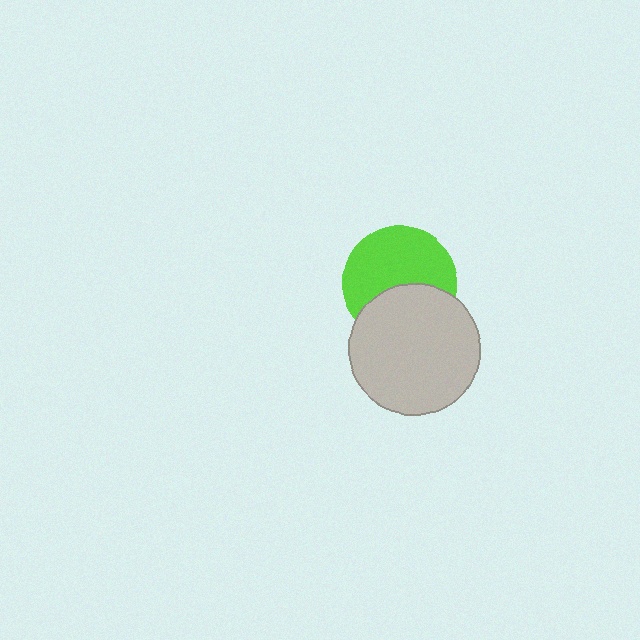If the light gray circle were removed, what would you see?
You would see the complete lime circle.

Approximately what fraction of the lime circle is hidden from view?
Roughly 39% of the lime circle is hidden behind the light gray circle.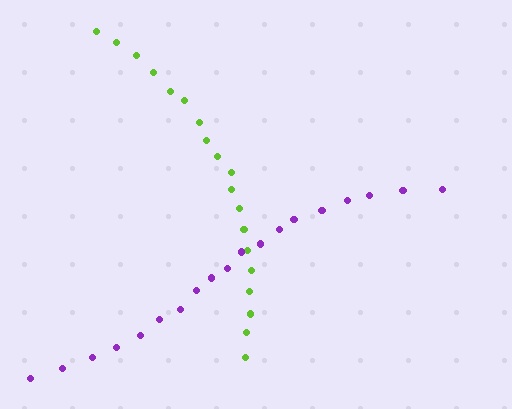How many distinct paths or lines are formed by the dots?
There are 2 distinct paths.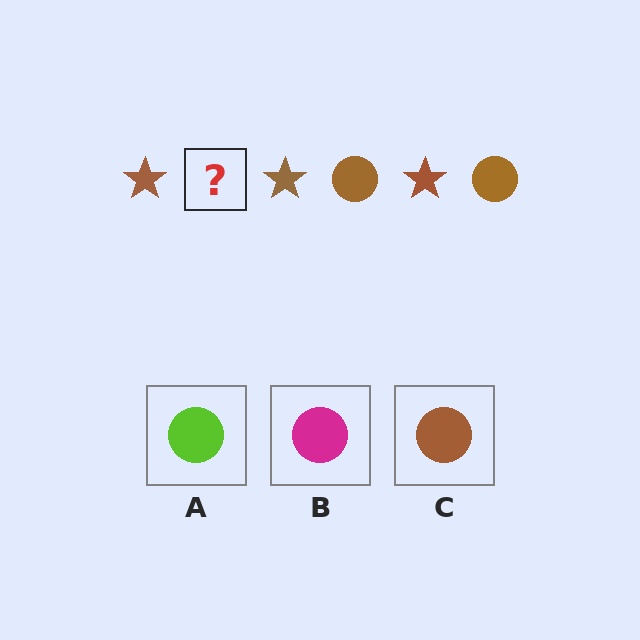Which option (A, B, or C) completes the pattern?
C.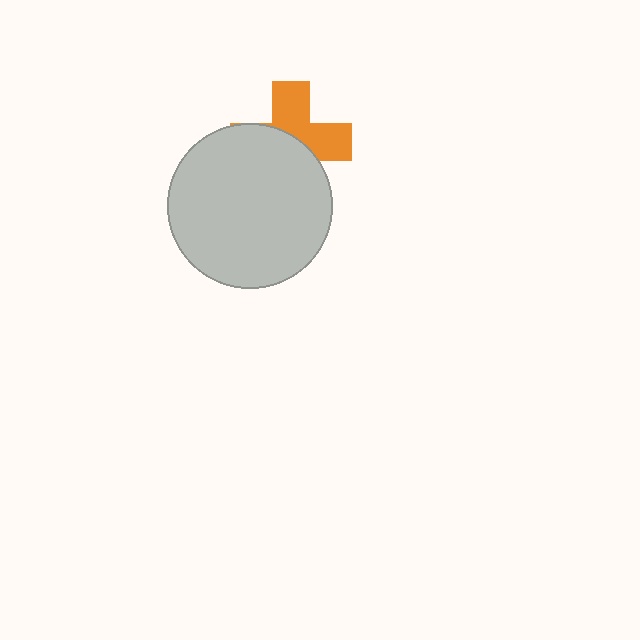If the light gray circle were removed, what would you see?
You would see the complete orange cross.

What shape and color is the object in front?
The object in front is a light gray circle.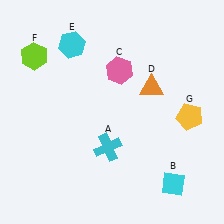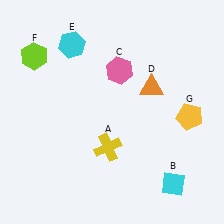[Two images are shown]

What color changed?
The cross (A) changed from cyan in Image 1 to yellow in Image 2.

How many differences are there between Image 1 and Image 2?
There is 1 difference between the two images.